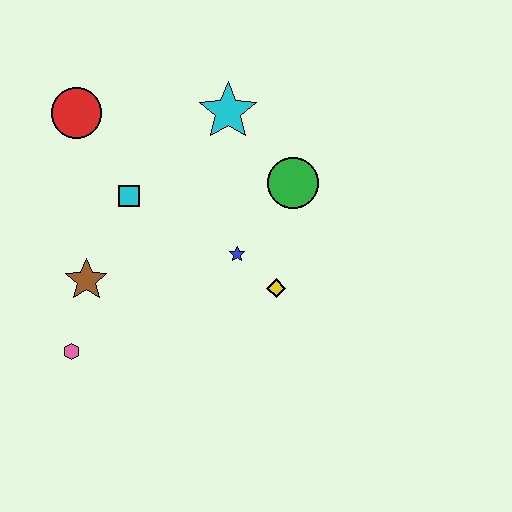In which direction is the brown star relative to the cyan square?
The brown star is below the cyan square.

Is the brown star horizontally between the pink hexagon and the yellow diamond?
Yes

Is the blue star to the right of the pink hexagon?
Yes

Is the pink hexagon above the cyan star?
No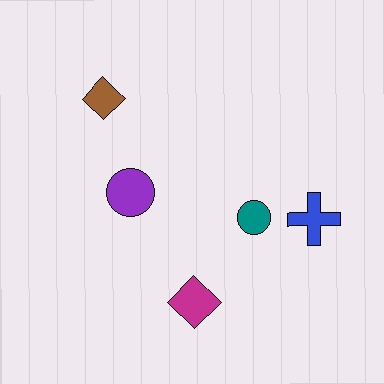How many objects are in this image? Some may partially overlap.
There are 5 objects.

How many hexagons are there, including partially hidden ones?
There are no hexagons.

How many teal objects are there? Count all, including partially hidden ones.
There is 1 teal object.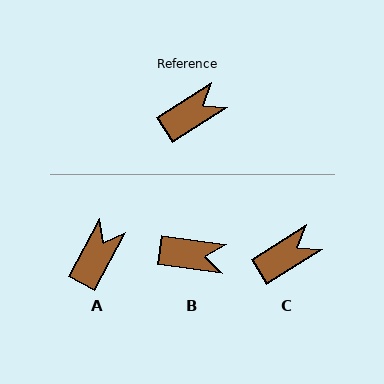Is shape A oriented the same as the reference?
No, it is off by about 30 degrees.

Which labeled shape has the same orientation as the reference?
C.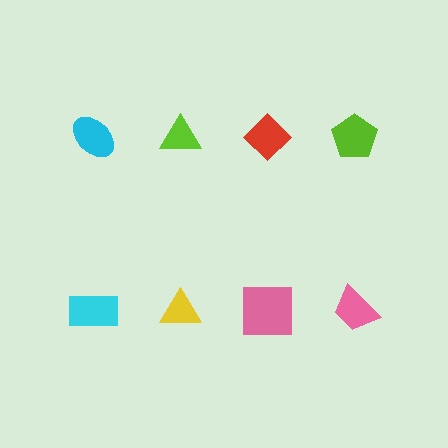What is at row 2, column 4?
A pink trapezoid.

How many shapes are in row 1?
4 shapes.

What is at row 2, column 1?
A cyan rectangle.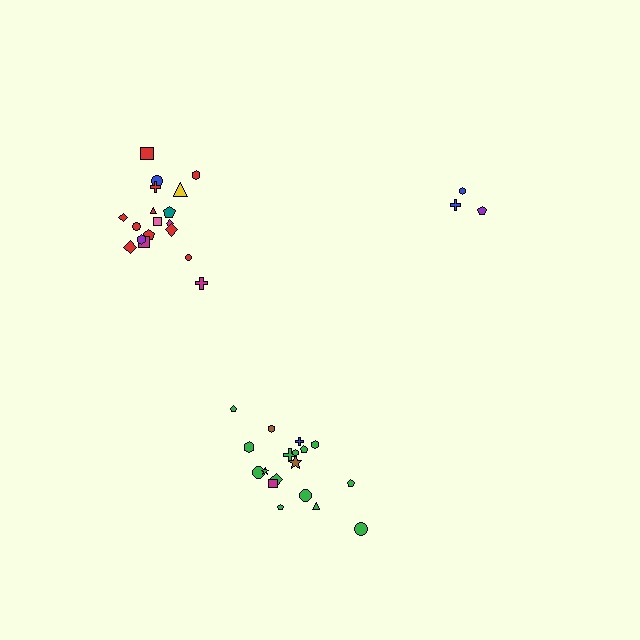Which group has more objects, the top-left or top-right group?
The top-left group.